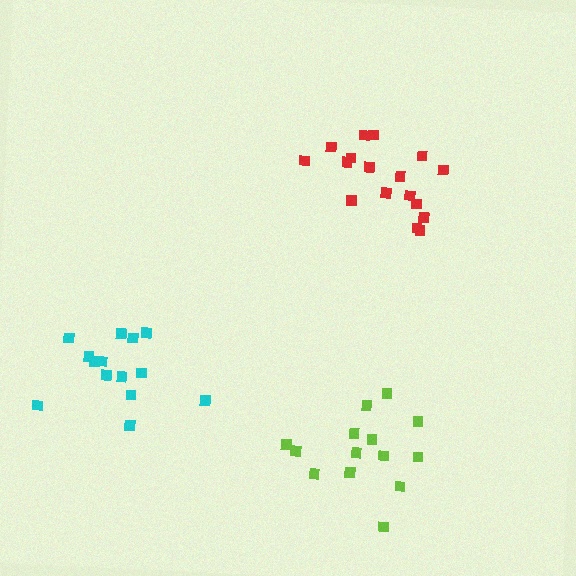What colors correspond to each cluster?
The clusters are colored: lime, red, cyan.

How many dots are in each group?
Group 1: 14 dots, Group 2: 17 dots, Group 3: 14 dots (45 total).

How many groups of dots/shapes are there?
There are 3 groups.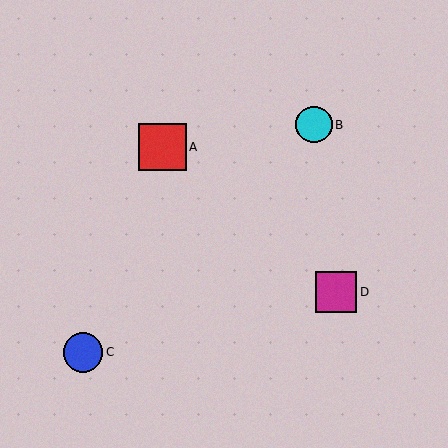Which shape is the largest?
The red square (labeled A) is the largest.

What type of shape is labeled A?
Shape A is a red square.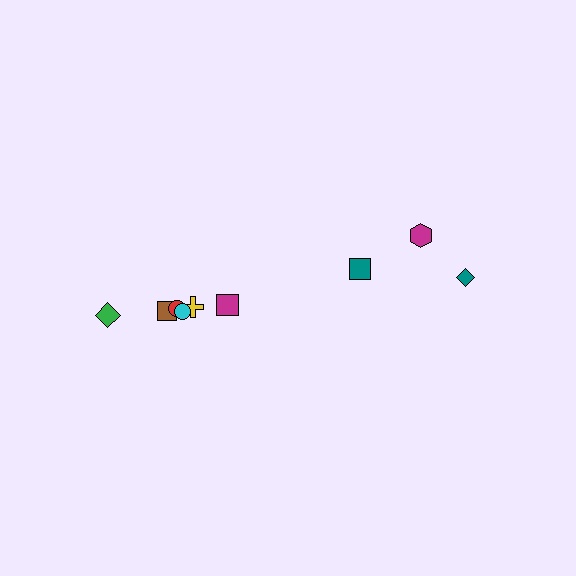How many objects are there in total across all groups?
There are 9 objects.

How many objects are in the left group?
There are 6 objects.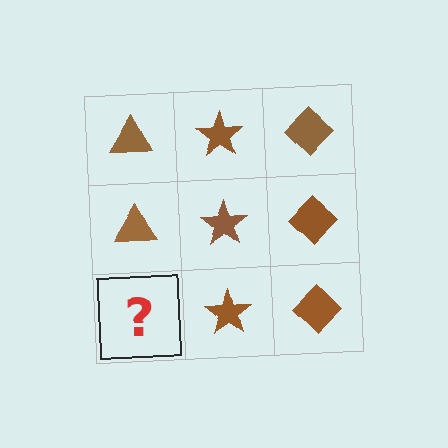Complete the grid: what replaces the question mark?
The question mark should be replaced with a brown triangle.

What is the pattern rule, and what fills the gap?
The rule is that each column has a consistent shape. The gap should be filled with a brown triangle.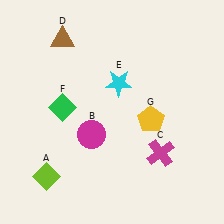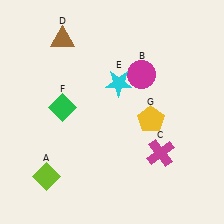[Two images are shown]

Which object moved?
The magenta circle (B) moved up.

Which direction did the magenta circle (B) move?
The magenta circle (B) moved up.